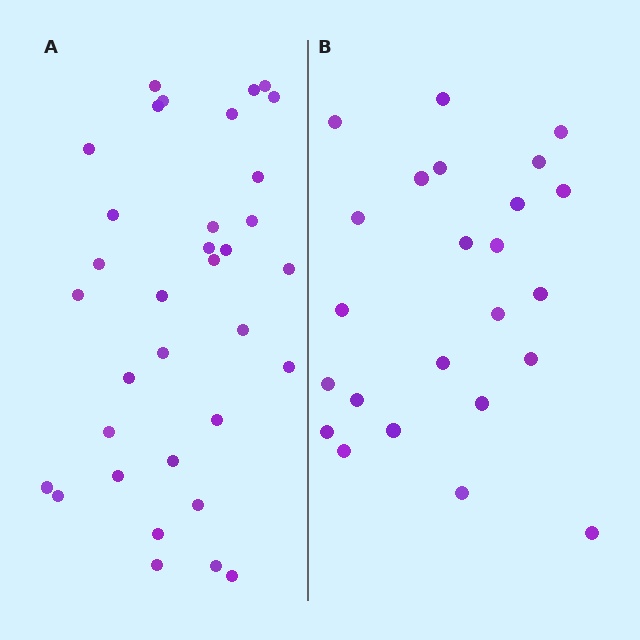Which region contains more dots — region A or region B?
Region A (the left region) has more dots.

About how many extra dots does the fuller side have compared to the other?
Region A has roughly 10 or so more dots than region B.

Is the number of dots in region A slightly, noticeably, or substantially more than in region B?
Region A has noticeably more, but not dramatically so. The ratio is roughly 1.4 to 1.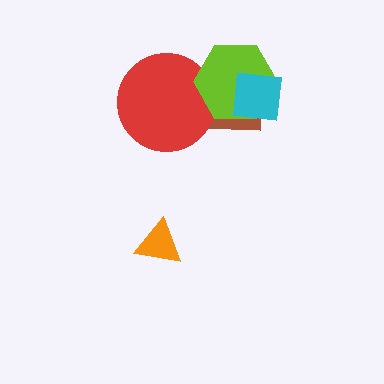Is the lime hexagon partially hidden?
Yes, it is partially covered by another shape.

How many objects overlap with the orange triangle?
0 objects overlap with the orange triangle.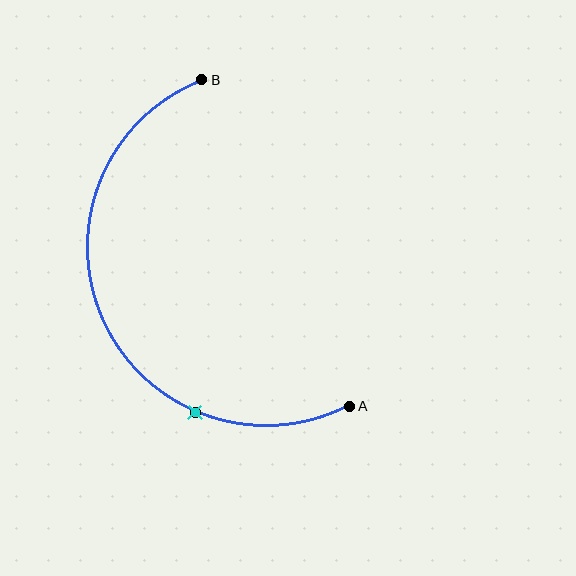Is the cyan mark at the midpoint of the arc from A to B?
No. The cyan mark lies on the arc but is closer to endpoint A. The arc midpoint would be at the point on the curve equidistant along the arc from both A and B.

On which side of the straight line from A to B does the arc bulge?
The arc bulges to the left of the straight line connecting A and B.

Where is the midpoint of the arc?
The arc midpoint is the point on the curve farthest from the straight line joining A and B. It sits to the left of that line.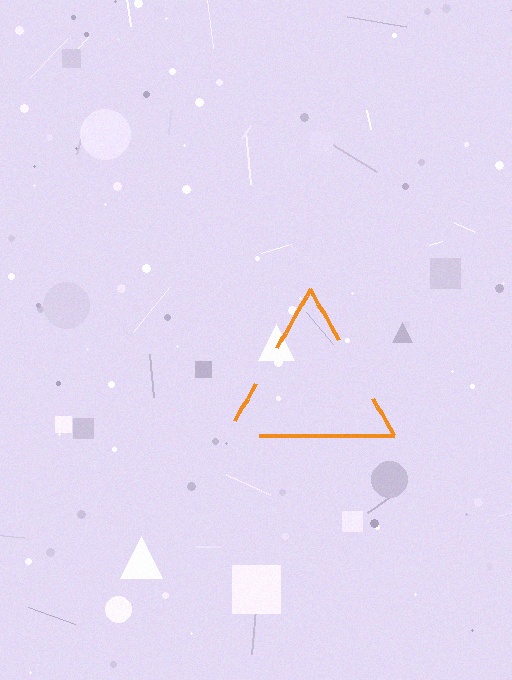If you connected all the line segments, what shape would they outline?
They would outline a triangle.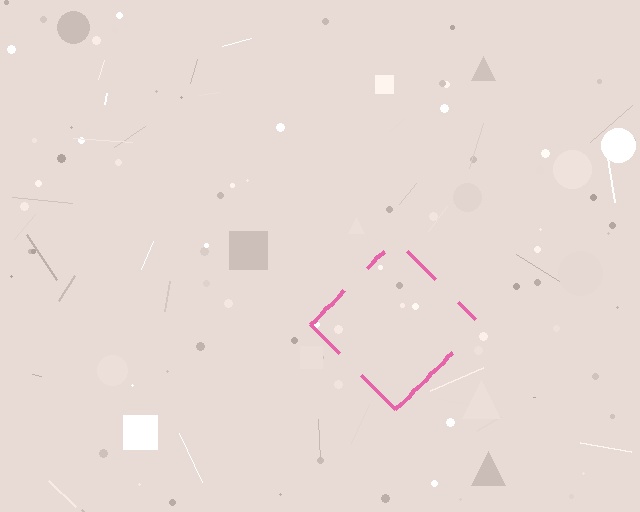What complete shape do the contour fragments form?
The contour fragments form a diamond.